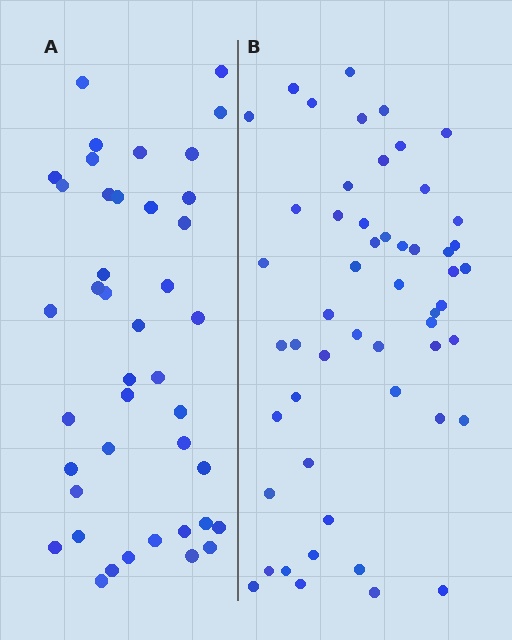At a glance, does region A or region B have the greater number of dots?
Region B (the right region) has more dots.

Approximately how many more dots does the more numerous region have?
Region B has roughly 12 or so more dots than region A.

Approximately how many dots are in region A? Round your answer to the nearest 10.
About 40 dots. (The exact count is 42, which rounds to 40.)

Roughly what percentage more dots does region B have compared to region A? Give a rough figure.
About 25% more.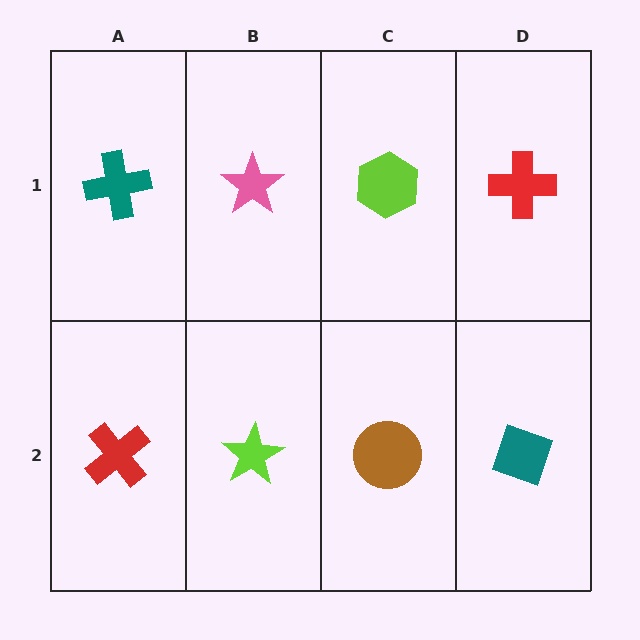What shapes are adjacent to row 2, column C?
A lime hexagon (row 1, column C), a lime star (row 2, column B), a teal diamond (row 2, column D).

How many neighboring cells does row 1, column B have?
3.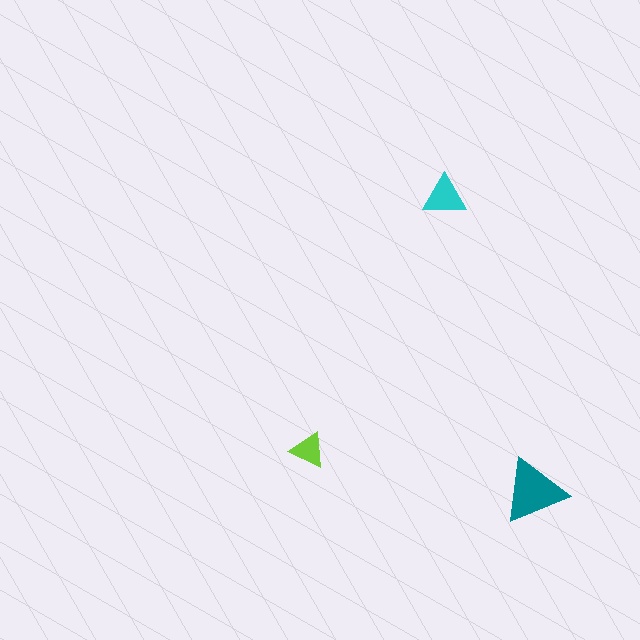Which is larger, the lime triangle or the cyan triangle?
The cyan one.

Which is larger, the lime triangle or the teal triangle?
The teal one.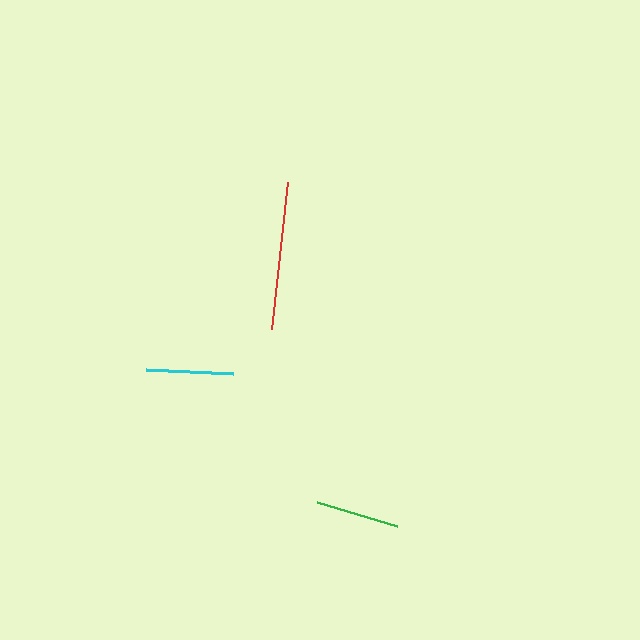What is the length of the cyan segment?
The cyan segment is approximately 87 pixels long.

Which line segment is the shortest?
The green line is the shortest at approximately 84 pixels.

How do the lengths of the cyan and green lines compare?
The cyan and green lines are approximately the same length.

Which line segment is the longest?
The red line is the longest at approximately 148 pixels.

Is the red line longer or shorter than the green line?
The red line is longer than the green line.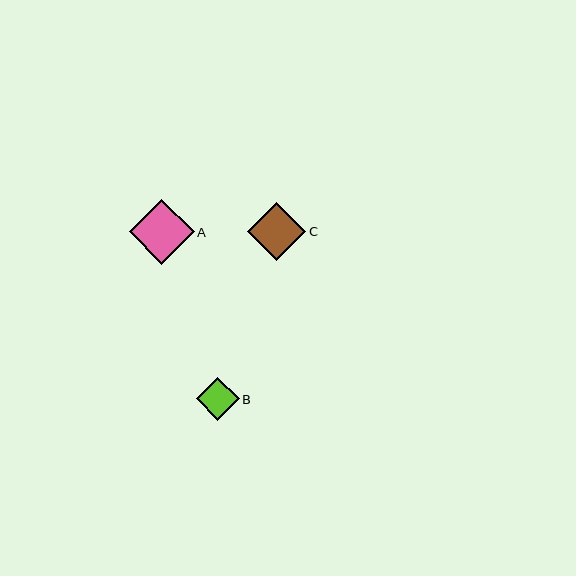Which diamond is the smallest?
Diamond B is the smallest with a size of approximately 43 pixels.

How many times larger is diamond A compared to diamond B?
Diamond A is approximately 1.5 times the size of diamond B.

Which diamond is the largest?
Diamond A is the largest with a size of approximately 65 pixels.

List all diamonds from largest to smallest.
From largest to smallest: A, C, B.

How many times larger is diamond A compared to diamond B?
Diamond A is approximately 1.5 times the size of diamond B.